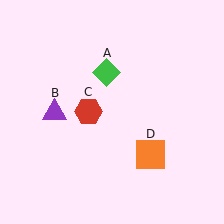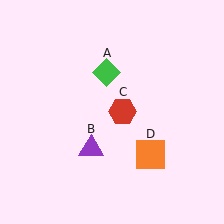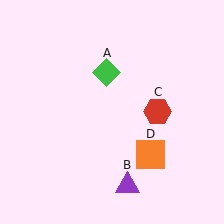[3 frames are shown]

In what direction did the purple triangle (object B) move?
The purple triangle (object B) moved down and to the right.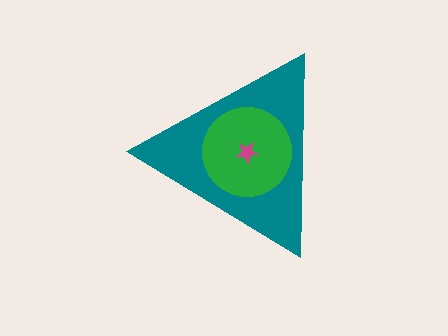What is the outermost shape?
The teal triangle.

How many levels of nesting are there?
3.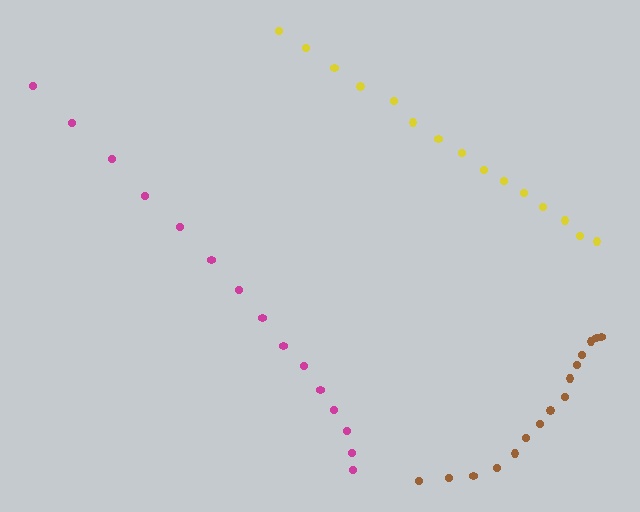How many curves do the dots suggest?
There are 3 distinct paths.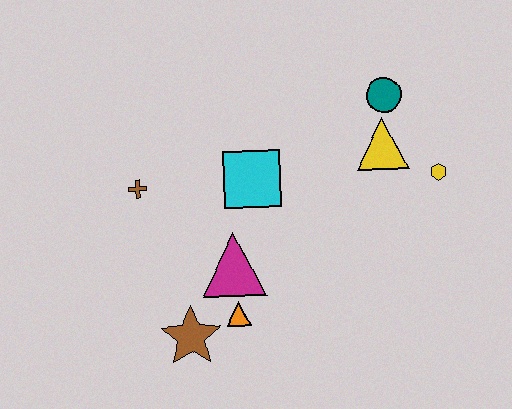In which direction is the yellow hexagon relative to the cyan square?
The yellow hexagon is to the right of the cyan square.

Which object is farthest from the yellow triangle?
The brown star is farthest from the yellow triangle.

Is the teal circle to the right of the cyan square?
Yes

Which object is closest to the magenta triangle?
The orange triangle is closest to the magenta triangle.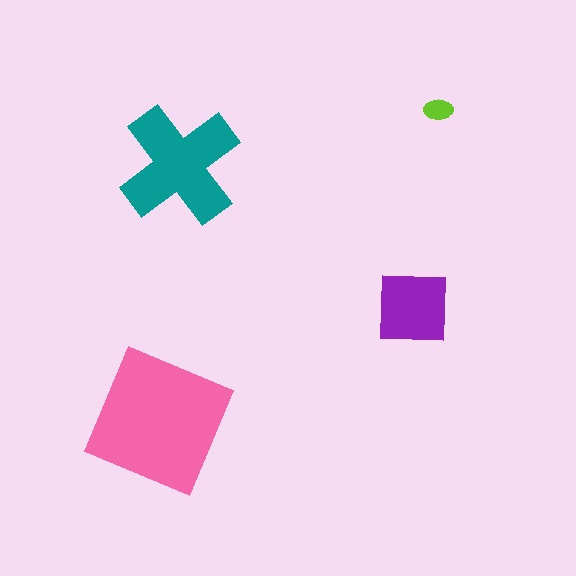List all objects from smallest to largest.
The lime ellipse, the purple square, the teal cross, the pink square.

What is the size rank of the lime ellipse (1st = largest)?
4th.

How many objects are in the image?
There are 4 objects in the image.